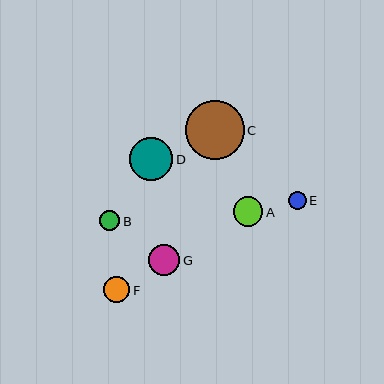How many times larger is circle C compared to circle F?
Circle C is approximately 2.2 times the size of circle F.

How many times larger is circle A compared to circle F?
Circle A is approximately 1.1 times the size of circle F.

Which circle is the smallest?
Circle E is the smallest with a size of approximately 18 pixels.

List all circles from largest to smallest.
From largest to smallest: C, D, G, A, F, B, E.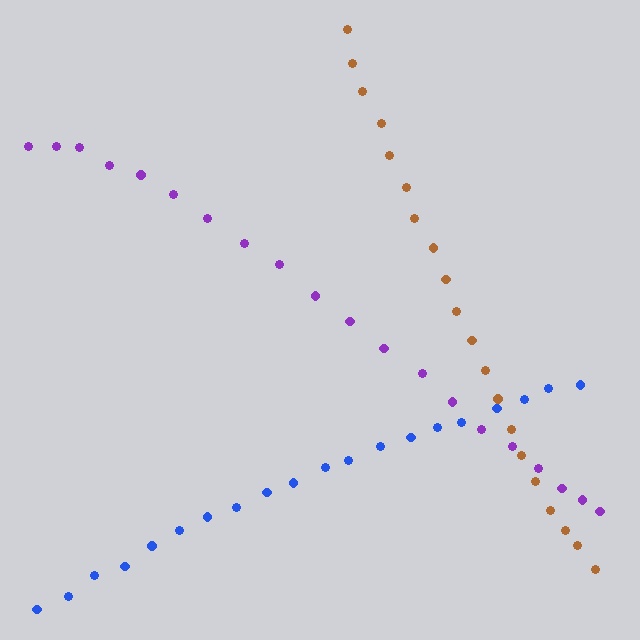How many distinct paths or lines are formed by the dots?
There are 3 distinct paths.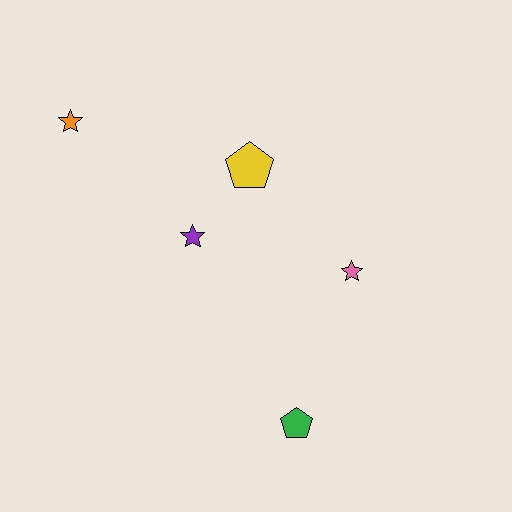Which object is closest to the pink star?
The yellow pentagon is closest to the pink star.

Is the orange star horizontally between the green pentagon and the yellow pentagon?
No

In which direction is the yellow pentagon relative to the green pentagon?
The yellow pentagon is above the green pentagon.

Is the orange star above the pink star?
Yes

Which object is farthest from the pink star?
The orange star is farthest from the pink star.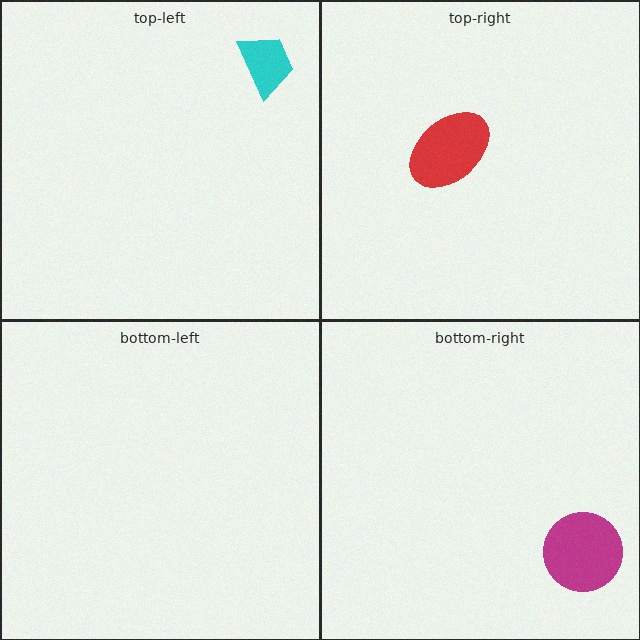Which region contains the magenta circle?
The bottom-right region.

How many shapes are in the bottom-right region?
1.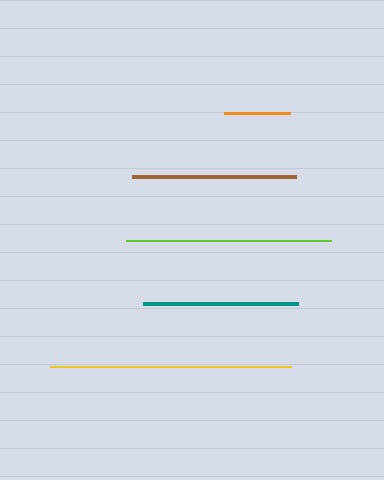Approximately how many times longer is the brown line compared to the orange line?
The brown line is approximately 2.5 times the length of the orange line.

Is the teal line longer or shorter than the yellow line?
The yellow line is longer than the teal line.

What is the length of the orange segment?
The orange segment is approximately 67 pixels long.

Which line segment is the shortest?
The orange line is the shortest at approximately 67 pixels.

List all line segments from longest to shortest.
From longest to shortest: yellow, lime, brown, teal, orange.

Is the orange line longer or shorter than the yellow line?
The yellow line is longer than the orange line.